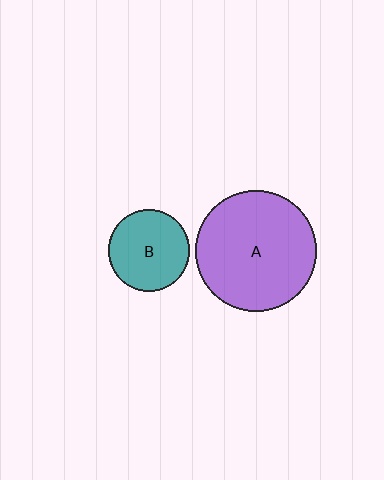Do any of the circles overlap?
No, none of the circles overlap.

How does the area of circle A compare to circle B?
Approximately 2.2 times.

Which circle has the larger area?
Circle A (purple).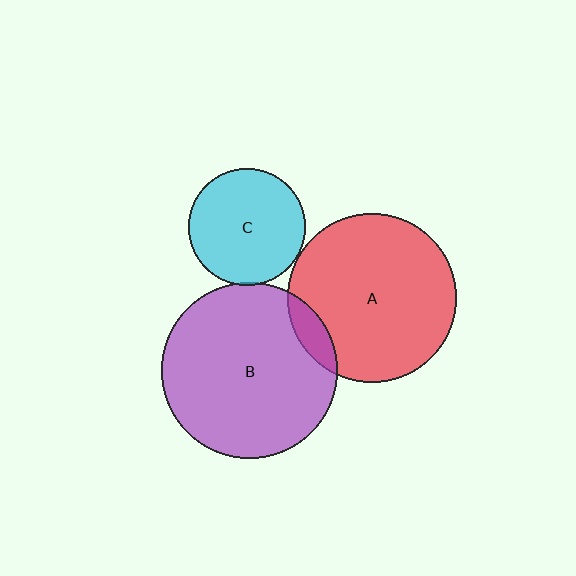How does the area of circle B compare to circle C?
Approximately 2.3 times.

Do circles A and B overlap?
Yes.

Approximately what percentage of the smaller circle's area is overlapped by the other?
Approximately 10%.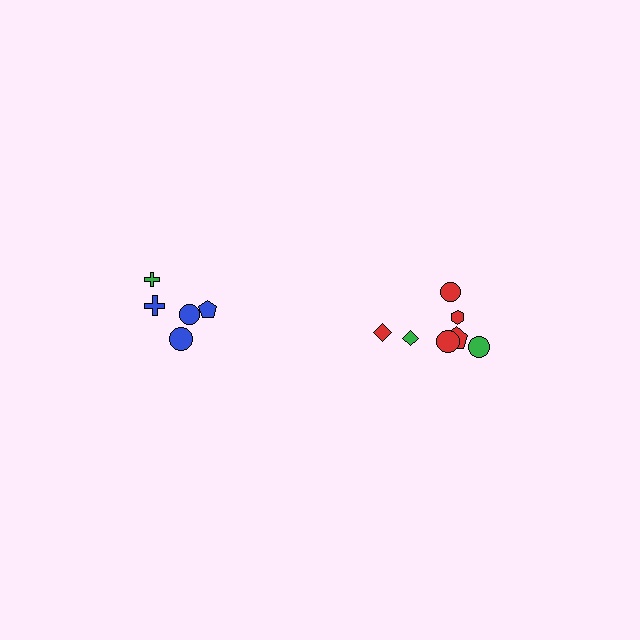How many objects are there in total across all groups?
There are 12 objects.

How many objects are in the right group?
There are 7 objects.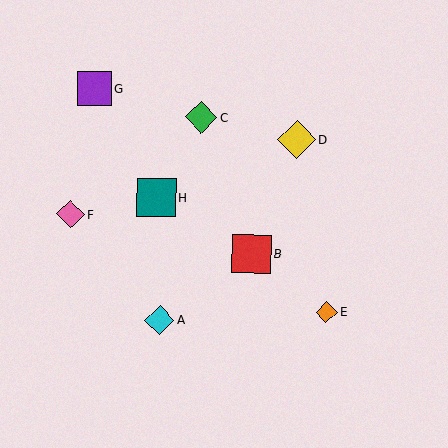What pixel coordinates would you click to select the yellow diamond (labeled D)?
Click at (297, 139) to select the yellow diamond D.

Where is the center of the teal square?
The center of the teal square is at (156, 198).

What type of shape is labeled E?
Shape E is an orange diamond.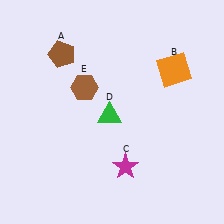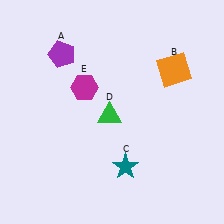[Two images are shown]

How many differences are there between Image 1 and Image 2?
There are 3 differences between the two images.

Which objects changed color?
A changed from brown to purple. C changed from magenta to teal. E changed from brown to magenta.